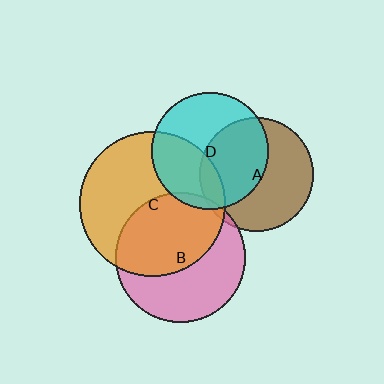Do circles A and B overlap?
Yes.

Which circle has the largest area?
Circle C (orange).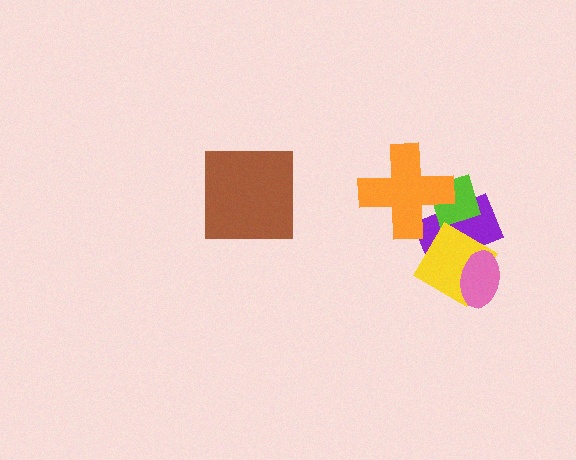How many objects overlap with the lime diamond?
2 objects overlap with the lime diamond.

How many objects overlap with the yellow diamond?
2 objects overlap with the yellow diamond.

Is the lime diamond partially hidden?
Yes, it is partially covered by another shape.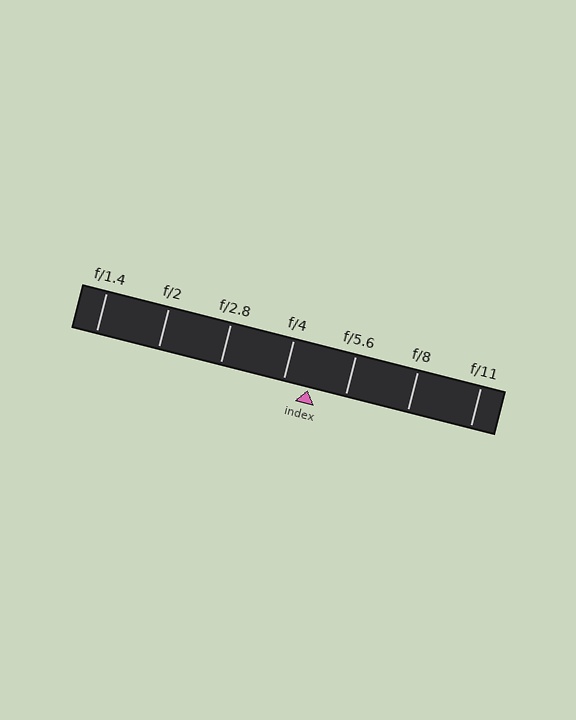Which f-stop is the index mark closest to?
The index mark is closest to f/4.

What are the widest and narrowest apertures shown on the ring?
The widest aperture shown is f/1.4 and the narrowest is f/11.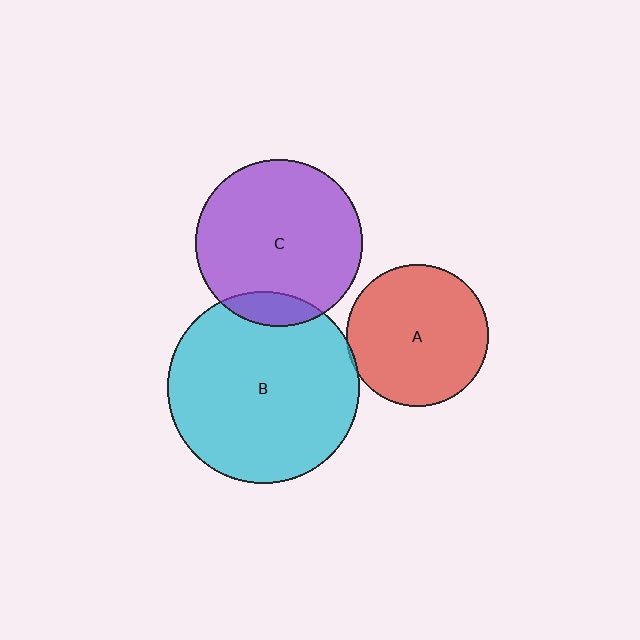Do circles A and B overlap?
Yes.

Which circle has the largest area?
Circle B (cyan).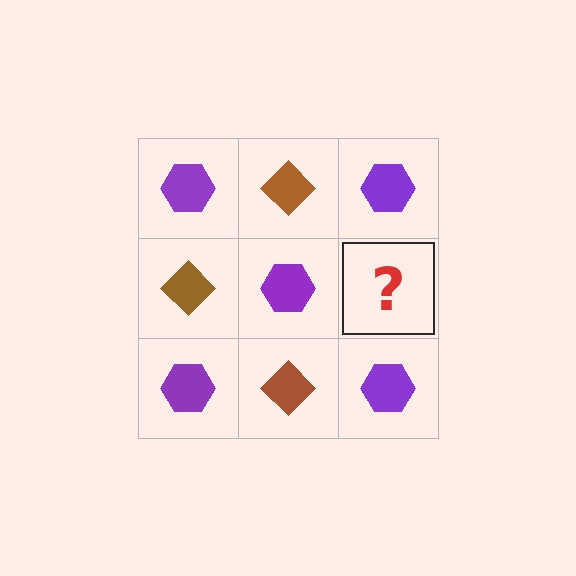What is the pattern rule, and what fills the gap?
The rule is that it alternates purple hexagon and brown diamond in a checkerboard pattern. The gap should be filled with a brown diamond.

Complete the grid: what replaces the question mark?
The question mark should be replaced with a brown diamond.